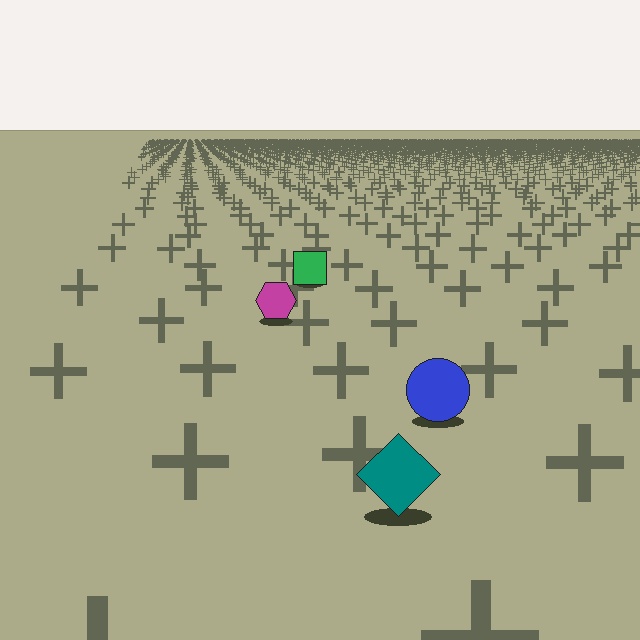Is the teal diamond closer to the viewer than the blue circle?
Yes. The teal diamond is closer — you can tell from the texture gradient: the ground texture is coarser near it.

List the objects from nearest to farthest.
From nearest to farthest: the teal diamond, the blue circle, the magenta hexagon, the green square.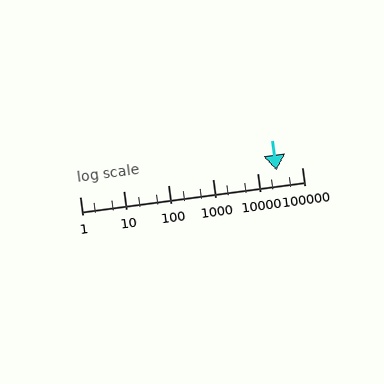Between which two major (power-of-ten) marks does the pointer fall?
The pointer is between 10000 and 100000.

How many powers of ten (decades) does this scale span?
The scale spans 5 decades, from 1 to 100000.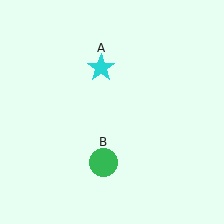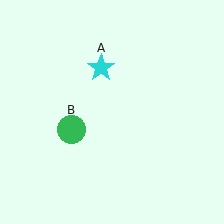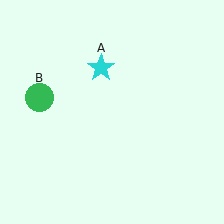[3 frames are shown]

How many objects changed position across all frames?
1 object changed position: green circle (object B).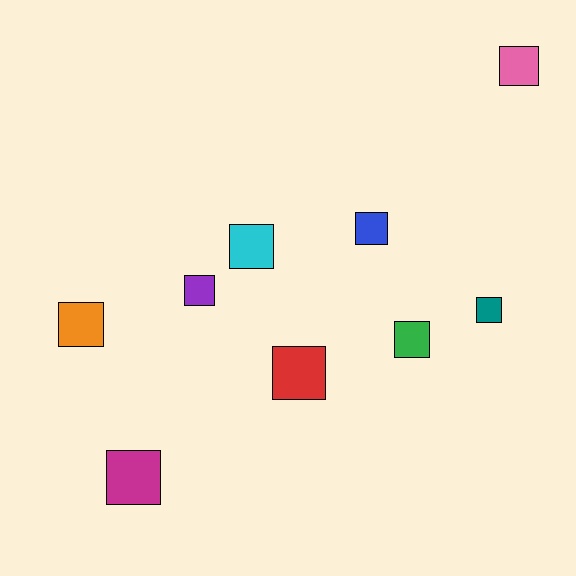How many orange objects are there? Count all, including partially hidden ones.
There is 1 orange object.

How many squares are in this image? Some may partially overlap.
There are 9 squares.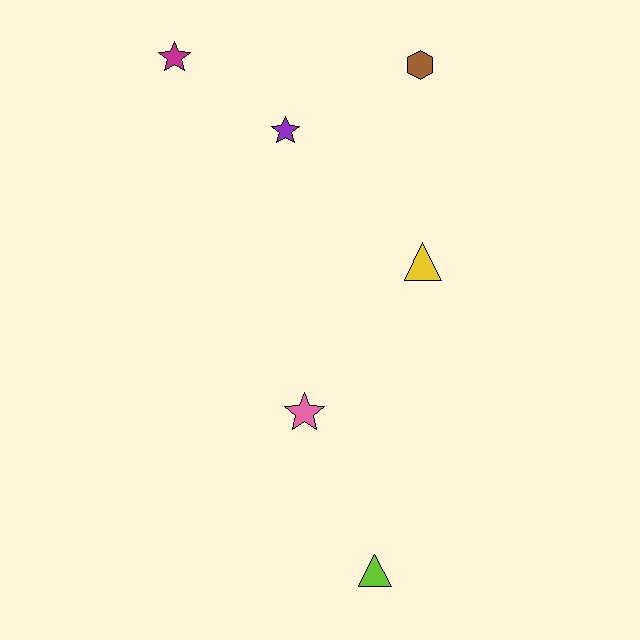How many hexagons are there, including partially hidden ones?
There is 1 hexagon.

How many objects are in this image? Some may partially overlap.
There are 6 objects.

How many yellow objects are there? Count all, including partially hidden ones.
There is 1 yellow object.